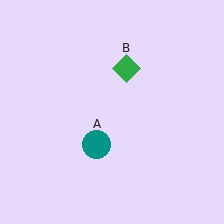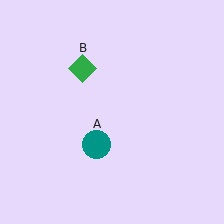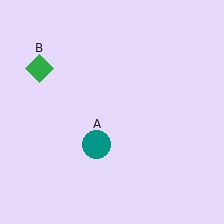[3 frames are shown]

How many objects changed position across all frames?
1 object changed position: green diamond (object B).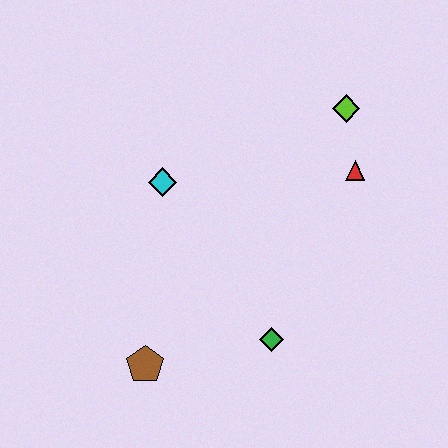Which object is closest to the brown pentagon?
The green diamond is closest to the brown pentagon.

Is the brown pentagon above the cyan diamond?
No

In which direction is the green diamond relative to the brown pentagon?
The green diamond is to the right of the brown pentagon.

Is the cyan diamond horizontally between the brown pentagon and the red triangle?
Yes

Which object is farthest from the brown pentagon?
The lime diamond is farthest from the brown pentagon.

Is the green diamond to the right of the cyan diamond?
Yes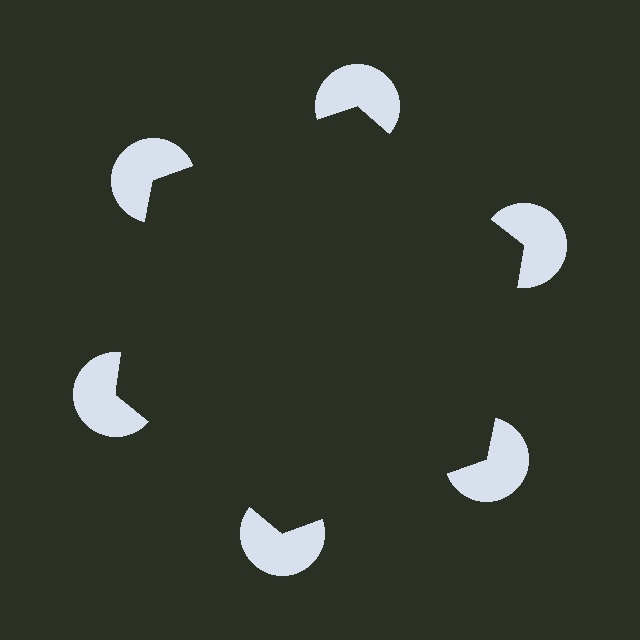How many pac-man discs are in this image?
There are 6 — one at each vertex of the illusory hexagon.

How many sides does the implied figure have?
6 sides.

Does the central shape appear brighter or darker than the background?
It typically appears slightly darker than the background, even though no actual brightness change is drawn.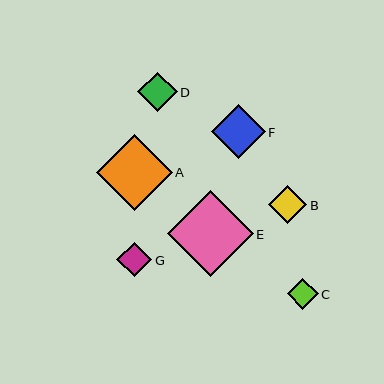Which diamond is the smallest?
Diamond C is the smallest with a size of approximately 31 pixels.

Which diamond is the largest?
Diamond E is the largest with a size of approximately 86 pixels.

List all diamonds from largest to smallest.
From largest to smallest: E, A, F, D, B, G, C.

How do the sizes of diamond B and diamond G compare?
Diamond B and diamond G are approximately the same size.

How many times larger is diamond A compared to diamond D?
Diamond A is approximately 1.9 times the size of diamond D.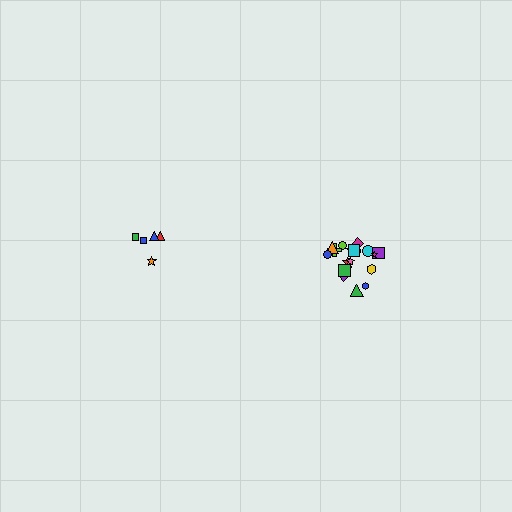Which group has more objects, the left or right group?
The right group.